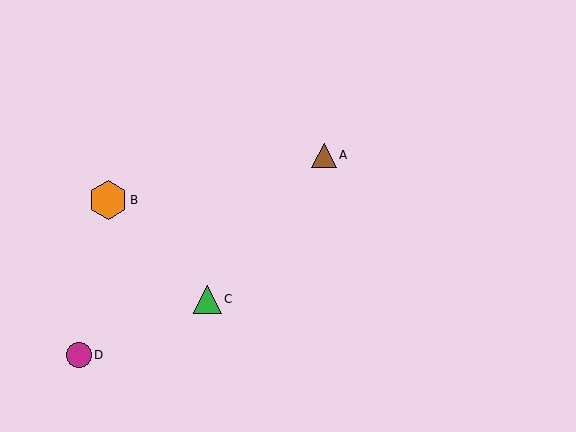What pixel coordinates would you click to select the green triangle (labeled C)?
Click at (207, 300) to select the green triangle C.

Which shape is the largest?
The orange hexagon (labeled B) is the largest.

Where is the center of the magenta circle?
The center of the magenta circle is at (79, 355).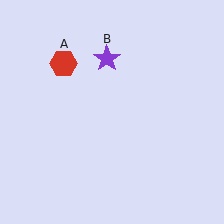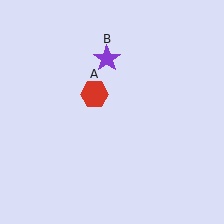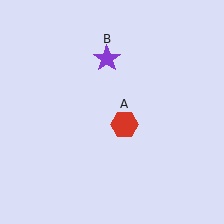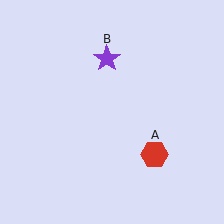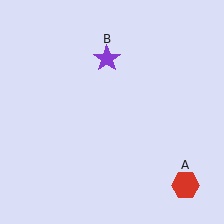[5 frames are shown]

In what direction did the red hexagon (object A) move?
The red hexagon (object A) moved down and to the right.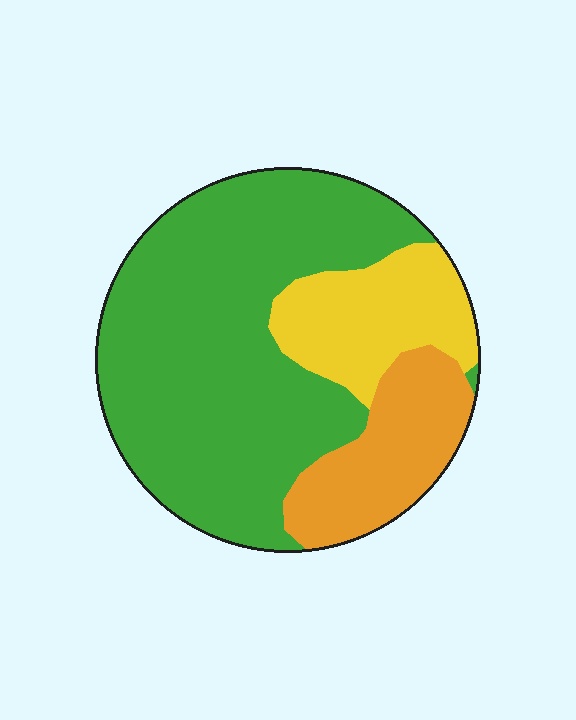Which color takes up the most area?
Green, at roughly 65%.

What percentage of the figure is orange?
Orange covers 18% of the figure.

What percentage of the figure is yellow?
Yellow takes up about one sixth (1/6) of the figure.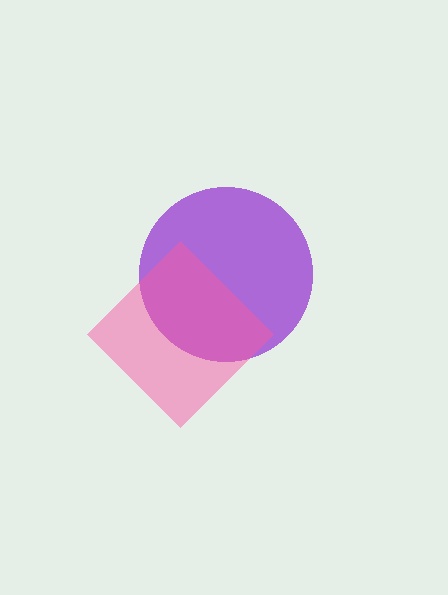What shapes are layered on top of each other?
The layered shapes are: a purple circle, a pink diamond.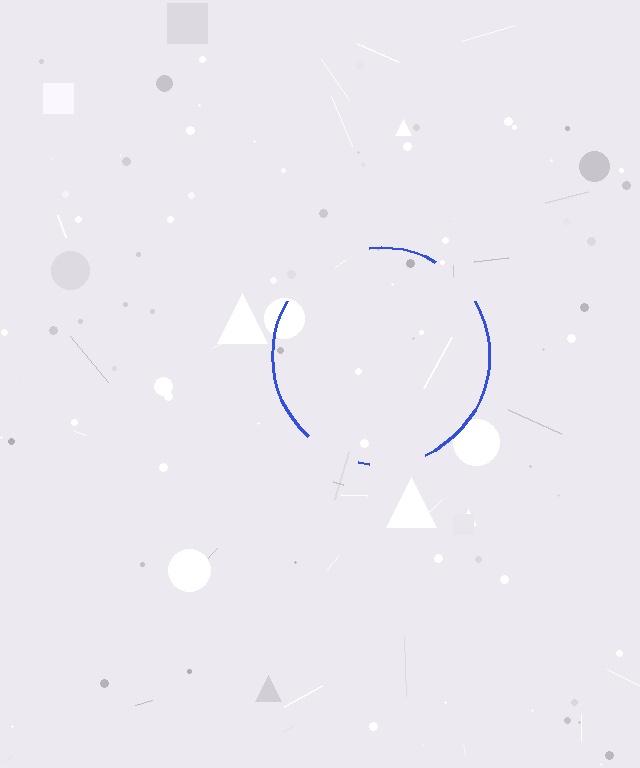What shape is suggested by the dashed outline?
The dashed outline suggests a circle.